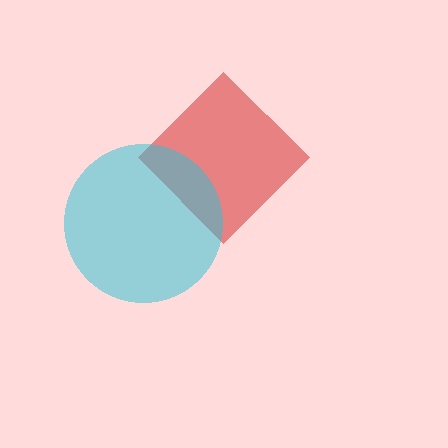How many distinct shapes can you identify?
There are 2 distinct shapes: a red diamond, a cyan circle.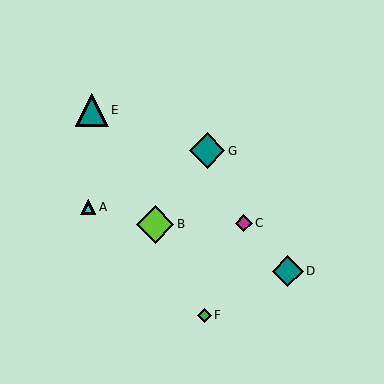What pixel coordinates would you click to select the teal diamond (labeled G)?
Click at (207, 151) to select the teal diamond G.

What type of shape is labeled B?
Shape B is a lime diamond.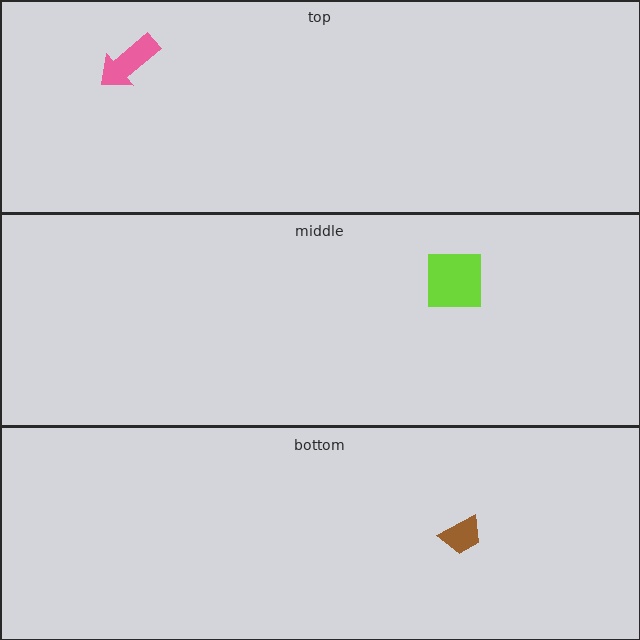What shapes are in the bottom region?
The brown trapezoid.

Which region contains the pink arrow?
The top region.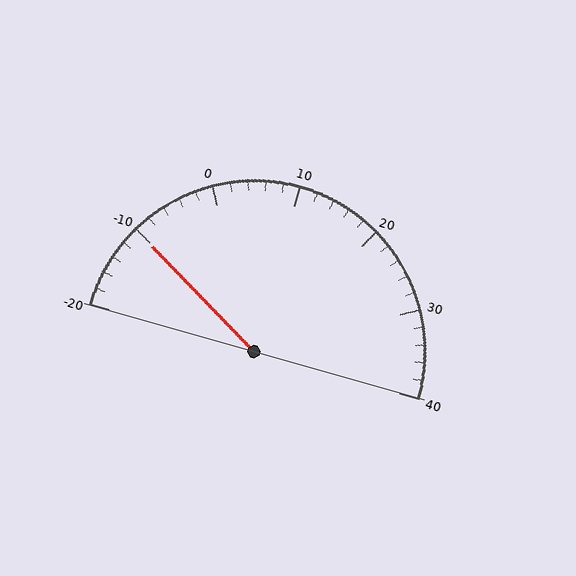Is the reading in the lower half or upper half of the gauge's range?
The reading is in the lower half of the range (-20 to 40).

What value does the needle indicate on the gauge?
The needle indicates approximately -10.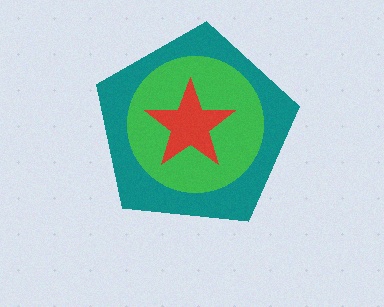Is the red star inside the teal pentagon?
Yes.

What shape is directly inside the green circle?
The red star.